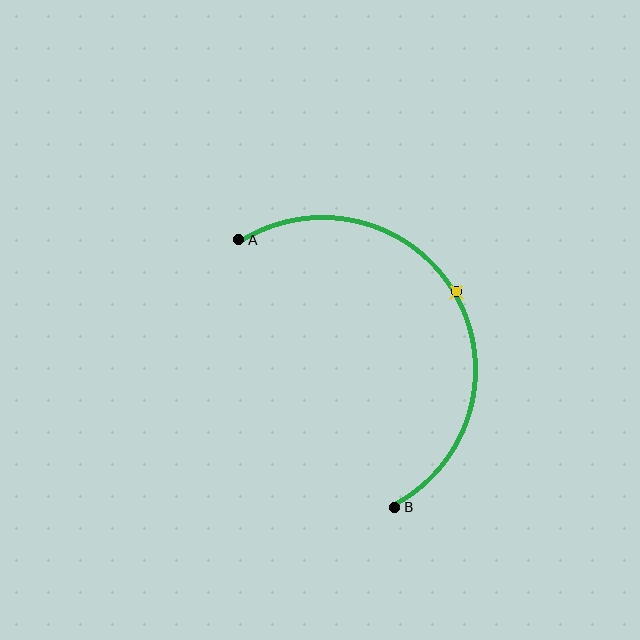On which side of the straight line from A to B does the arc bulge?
The arc bulges to the right of the straight line connecting A and B.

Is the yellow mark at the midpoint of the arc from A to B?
Yes. The yellow mark lies on the arc at equal arc-length from both A and B — it is the arc midpoint.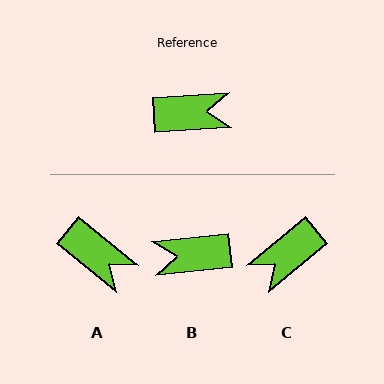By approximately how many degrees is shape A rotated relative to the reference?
Approximately 43 degrees clockwise.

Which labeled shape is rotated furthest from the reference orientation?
B, about 177 degrees away.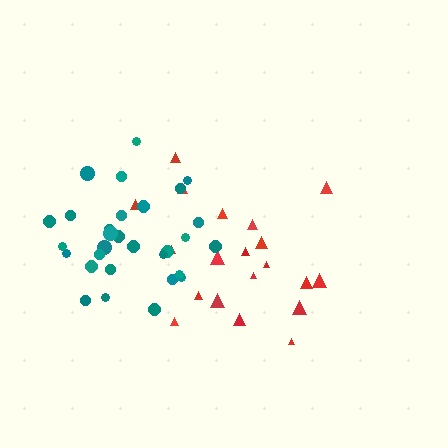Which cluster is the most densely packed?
Teal.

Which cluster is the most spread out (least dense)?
Red.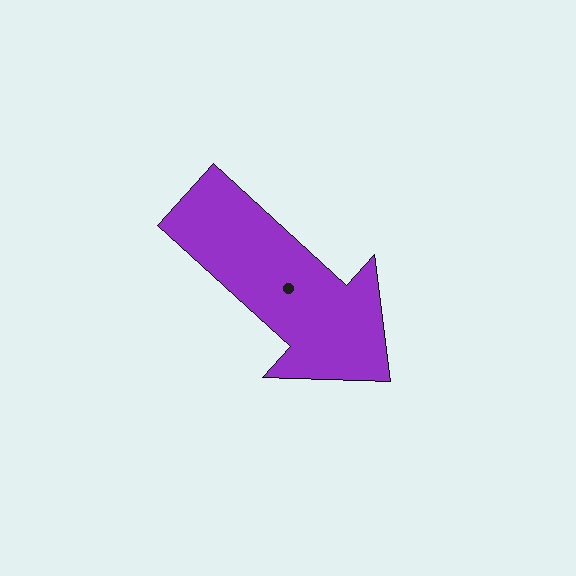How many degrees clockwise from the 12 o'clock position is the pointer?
Approximately 132 degrees.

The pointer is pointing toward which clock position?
Roughly 4 o'clock.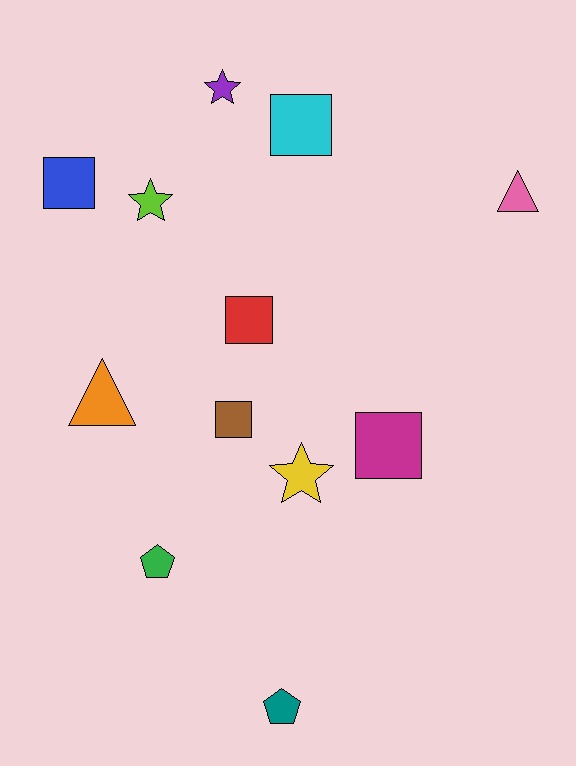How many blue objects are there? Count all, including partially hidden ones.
There is 1 blue object.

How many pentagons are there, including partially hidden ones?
There are 2 pentagons.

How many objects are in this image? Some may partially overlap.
There are 12 objects.